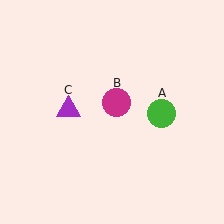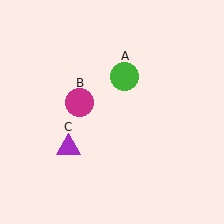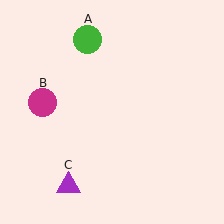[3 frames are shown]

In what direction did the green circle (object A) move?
The green circle (object A) moved up and to the left.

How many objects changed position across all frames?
3 objects changed position: green circle (object A), magenta circle (object B), purple triangle (object C).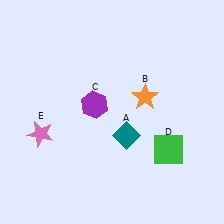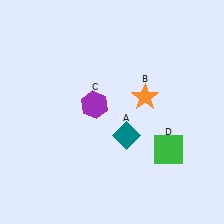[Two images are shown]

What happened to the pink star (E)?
The pink star (E) was removed in Image 2. It was in the bottom-left area of Image 1.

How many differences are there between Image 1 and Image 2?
There is 1 difference between the two images.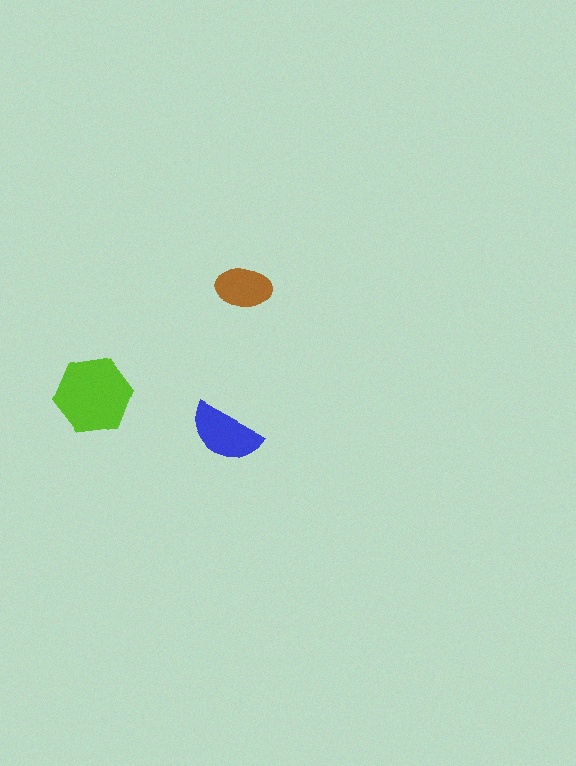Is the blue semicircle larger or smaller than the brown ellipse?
Larger.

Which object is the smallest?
The brown ellipse.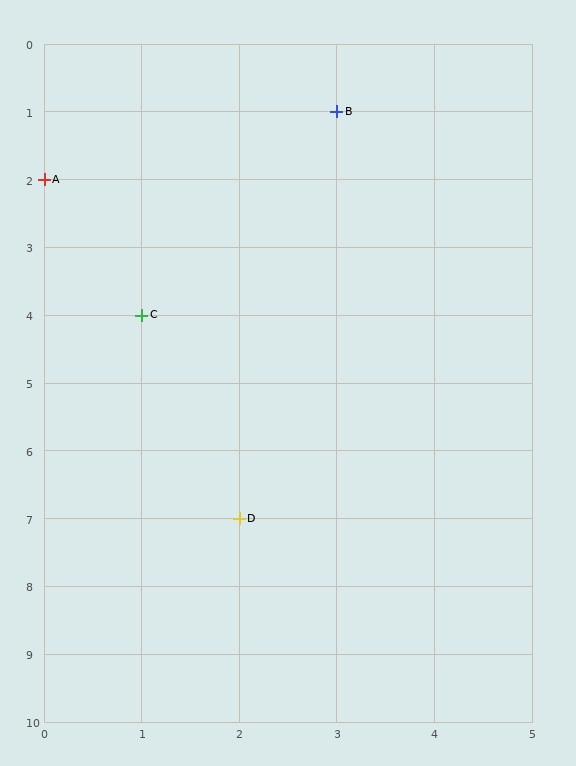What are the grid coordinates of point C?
Point C is at grid coordinates (1, 4).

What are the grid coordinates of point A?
Point A is at grid coordinates (0, 2).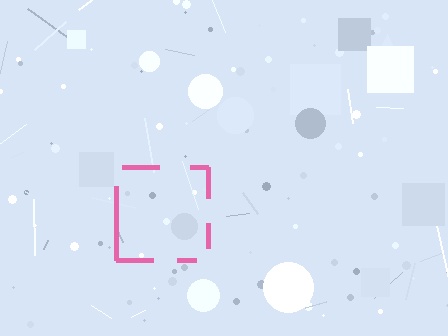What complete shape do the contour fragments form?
The contour fragments form a square.